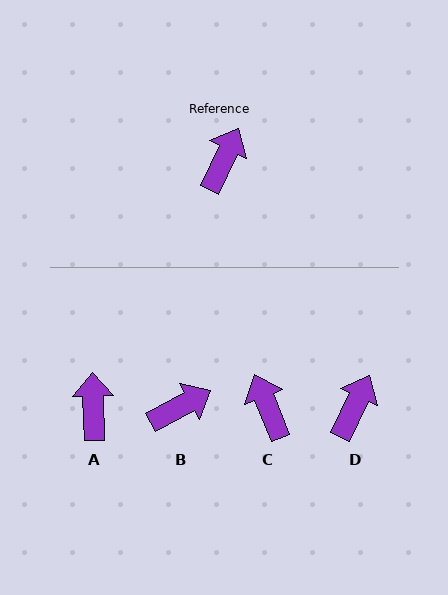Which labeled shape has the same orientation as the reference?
D.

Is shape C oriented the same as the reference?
No, it is off by about 48 degrees.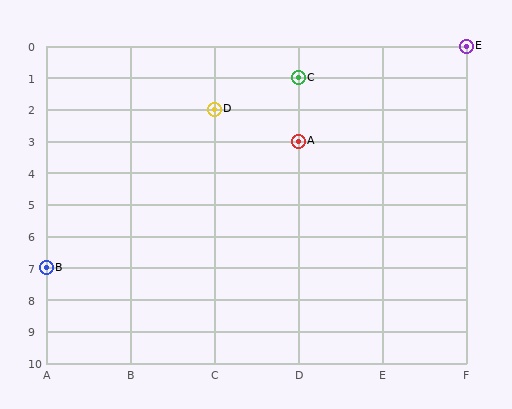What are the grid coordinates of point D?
Point D is at grid coordinates (C, 2).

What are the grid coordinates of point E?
Point E is at grid coordinates (F, 0).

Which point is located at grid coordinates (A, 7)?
Point B is at (A, 7).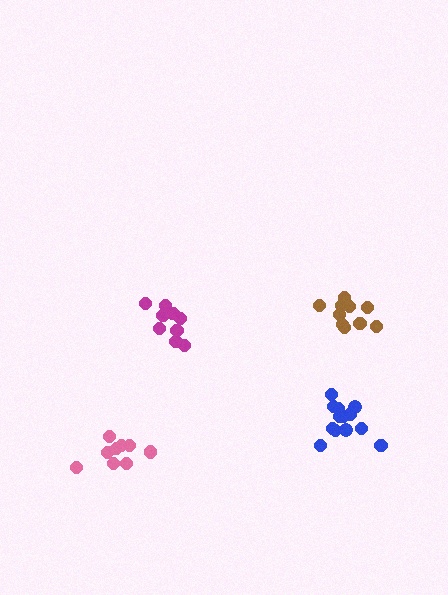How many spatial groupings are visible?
There are 4 spatial groupings.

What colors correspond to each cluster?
The clusters are colored: blue, brown, pink, magenta.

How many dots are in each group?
Group 1: 13 dots, Group 2: 10 dots, Group 3: 9 dots, Group 4: 9 dots (41 total).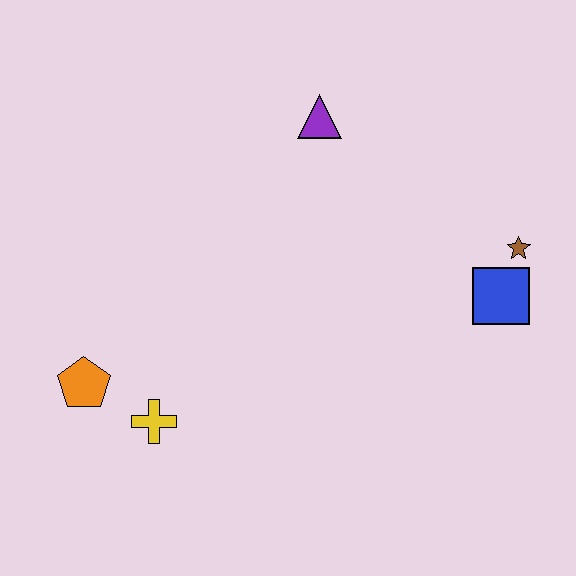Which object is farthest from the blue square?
The orange pentagon is farthest from the blue square.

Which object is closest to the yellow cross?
The orange pentagon is closest to the yellow cross.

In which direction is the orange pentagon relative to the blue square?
The orange pentagon is to the left of the blue square.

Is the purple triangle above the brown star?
Yes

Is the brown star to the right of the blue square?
Yes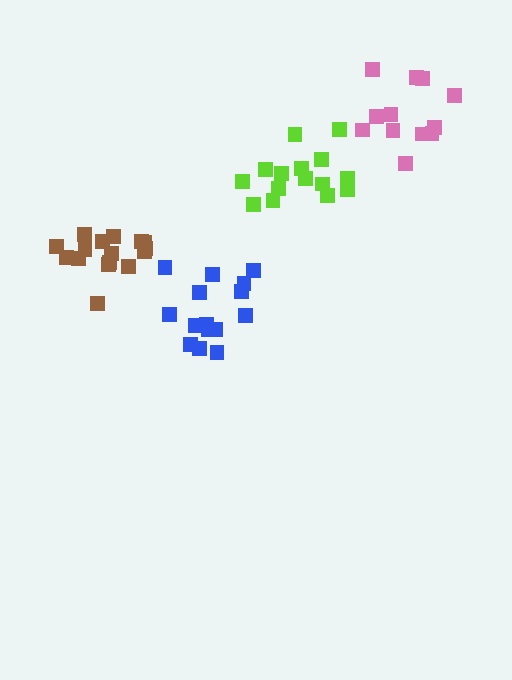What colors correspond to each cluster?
The clusters are colored: pink, brown, blue, lime.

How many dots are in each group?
Group 1: 12 dots, Group 2: 16 dots, Group 3: 15 dots, Group 4: 15 dots (58 total).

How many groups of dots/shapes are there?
There are 4 groups.